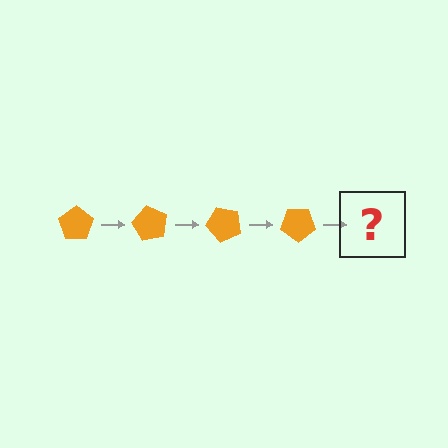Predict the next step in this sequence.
The next step is an orange pentagon rotated 240 degrees.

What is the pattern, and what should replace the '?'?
The pattern is that the pentagon rotates 60 degrees each step. The '?' should be an orange pentagon rotated 240 degrees.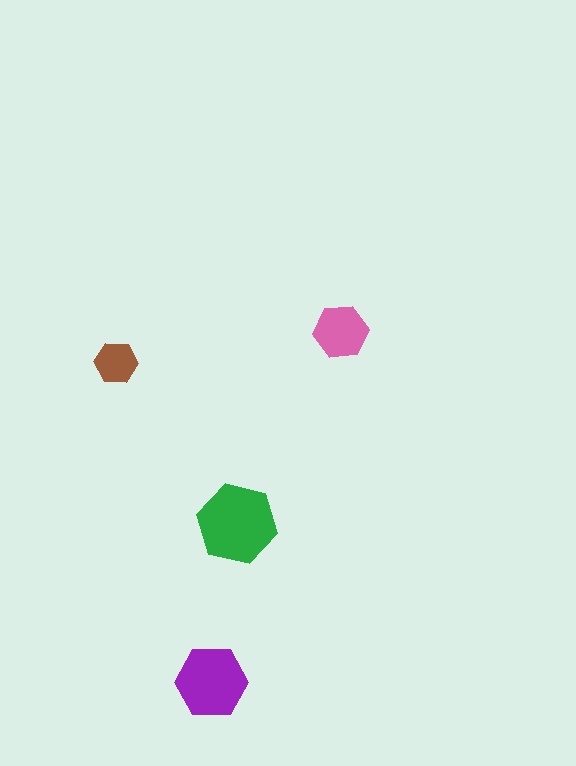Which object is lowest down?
The purple hexagon is bottommost.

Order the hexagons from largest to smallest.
the green one, the purple one, the pink one, the brown one.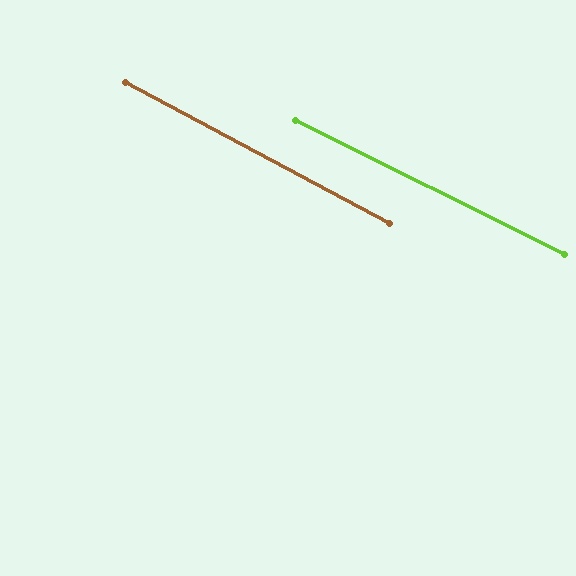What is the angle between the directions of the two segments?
Approximately 2 degrees.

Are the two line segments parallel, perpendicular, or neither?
Parallel — their directions differ by only 1.6°.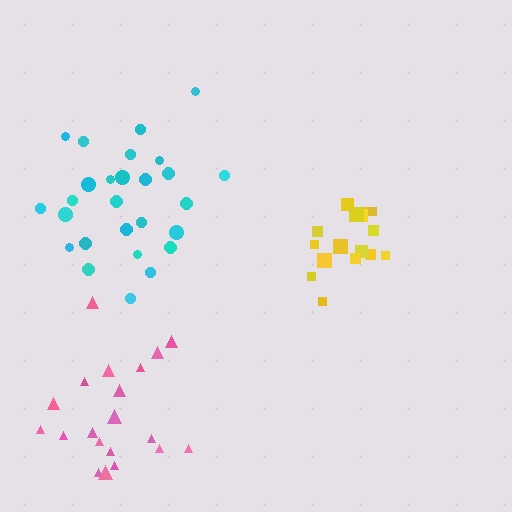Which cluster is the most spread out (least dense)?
Cyan.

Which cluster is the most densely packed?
Yellow.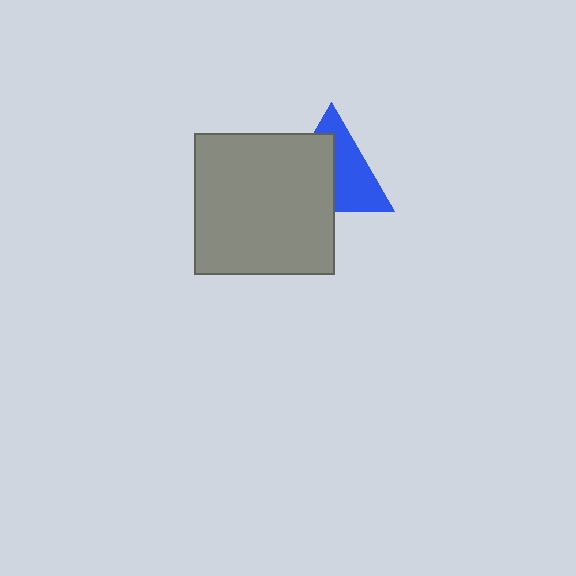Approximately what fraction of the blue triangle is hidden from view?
Roughly 50% of the blue triangle is hidden behind the gray square.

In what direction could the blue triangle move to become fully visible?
The blue triangle could move toward the upper-right. That would shift it out from behind the gray square entirely.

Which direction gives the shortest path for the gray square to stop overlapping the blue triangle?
Moving toward the lower-left gives the shortest separation.